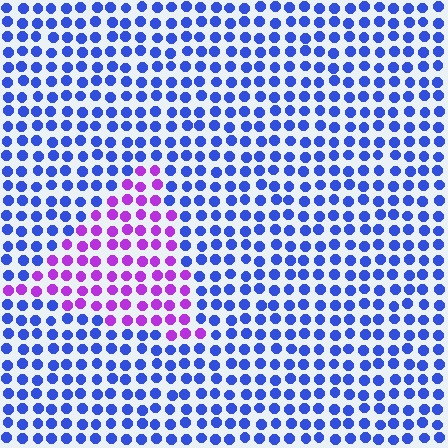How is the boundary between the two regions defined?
The boundary is defined purely by a slight shift in hue (about 58 degrees). Spacing, size, and orientation are identical on both sides.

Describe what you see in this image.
The image is filled with small blue elements in a uniform arrangement. A triangle-shaped region is visible where the elements are tinted to a slightly different hue, forming a subtle color boundary.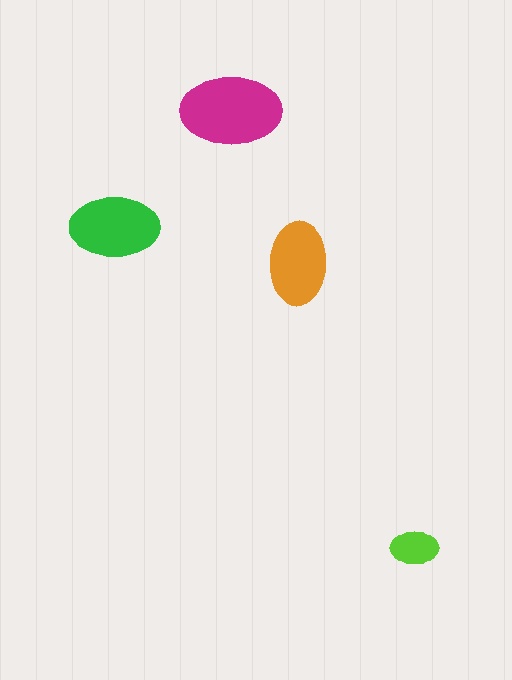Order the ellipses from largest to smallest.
the magenta one, the green one, the orange one, the lime one.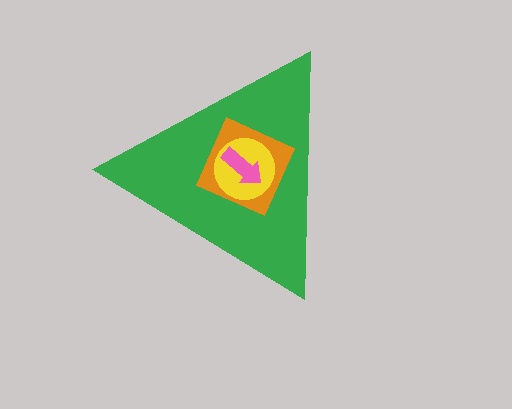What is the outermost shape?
The green triangle.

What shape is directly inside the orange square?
The yellow circle.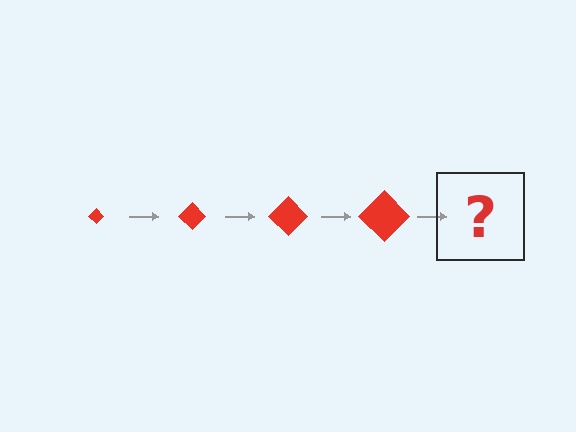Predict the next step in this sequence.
The next step is a red diamond, larger than the previous one.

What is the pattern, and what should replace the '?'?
The pattern is that the diamond gets progressively larger each step. The '?' should be a red diamond, larger than the previous one.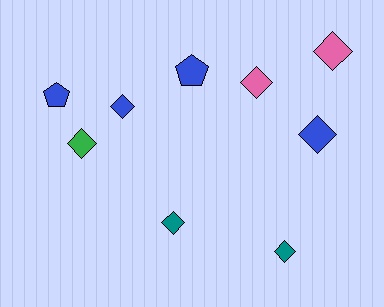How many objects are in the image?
There are 9 objects.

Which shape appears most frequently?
Diamond, with 7 objects.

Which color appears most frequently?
Blue, with 4 objects.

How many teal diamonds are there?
There are 2 teal diamonds.